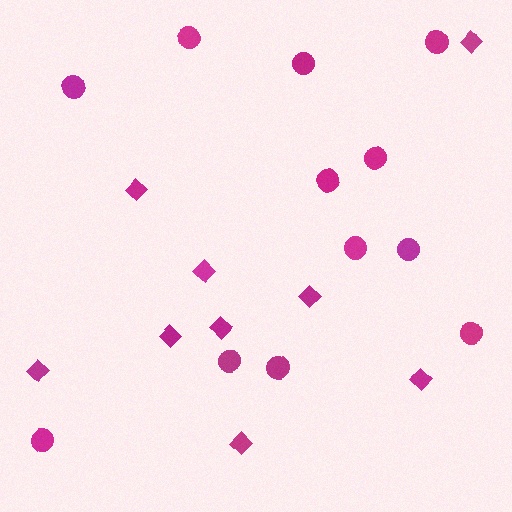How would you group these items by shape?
There are 2 groups: one group of circles (12) and one group of diamonds (9).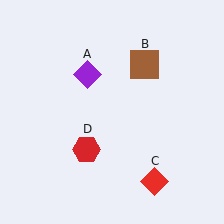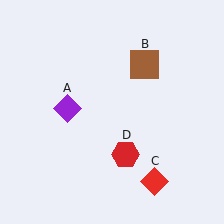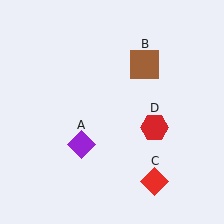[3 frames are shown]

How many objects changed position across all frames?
2 objects changed position: purple diamond (object A), red hexagon (object D).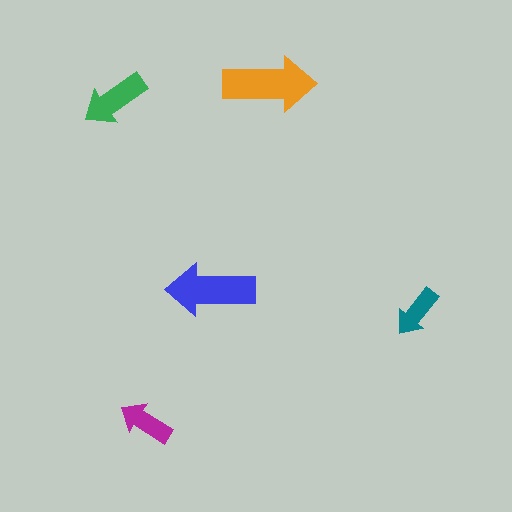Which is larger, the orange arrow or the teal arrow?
The orange one.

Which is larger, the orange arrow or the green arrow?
The orange one.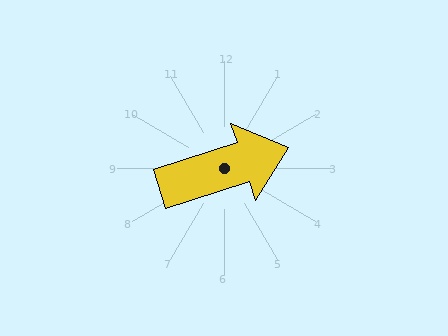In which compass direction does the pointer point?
East.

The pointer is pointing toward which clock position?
Roughly 2 o'clock.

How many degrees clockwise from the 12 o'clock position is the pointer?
Approximately 72 degrees.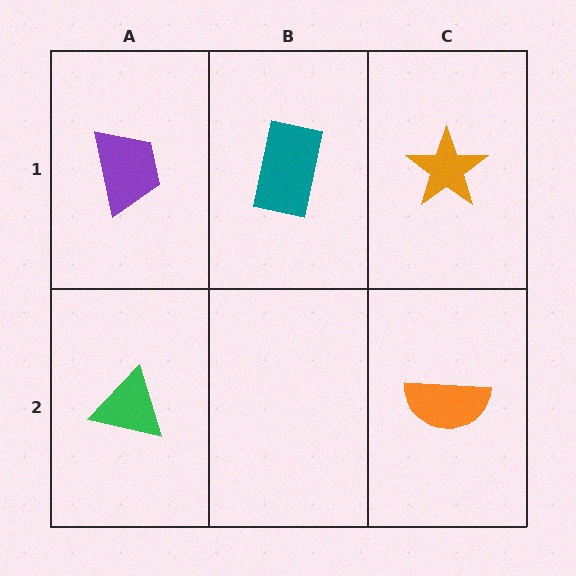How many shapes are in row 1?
3 shapes.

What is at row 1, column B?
A teal rectangle.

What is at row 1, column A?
A purple trapezoid.